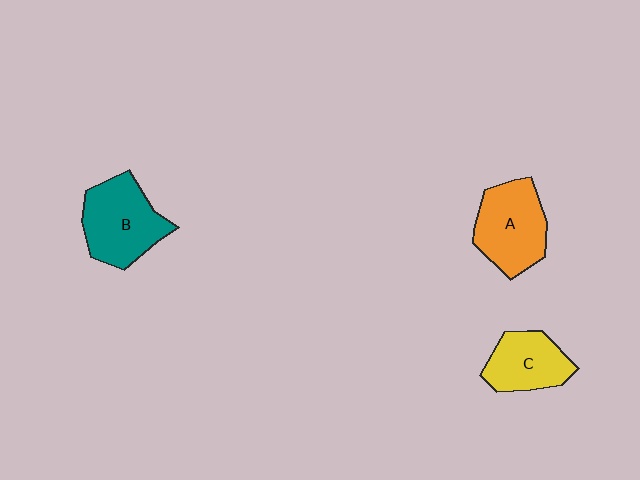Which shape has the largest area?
Shape B (teal).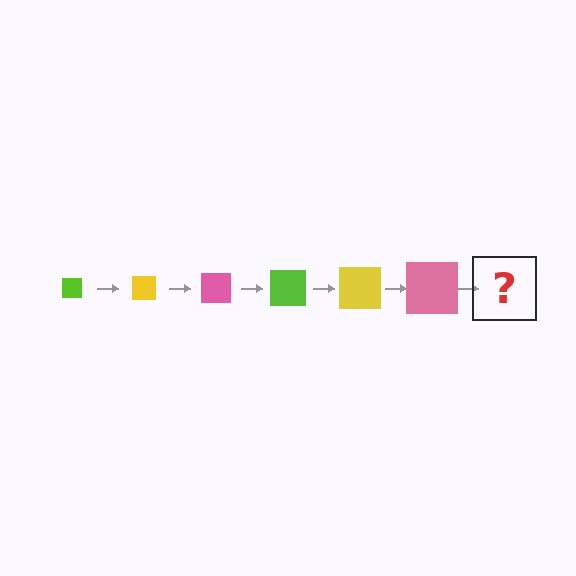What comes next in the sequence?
The next element should be a lime square, larger than the previous one.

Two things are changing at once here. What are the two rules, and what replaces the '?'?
The two rules are that the square grows larger each step and the color cycles through lime, yellow, and pink. The '?' should be a lime square, larger than the previous one.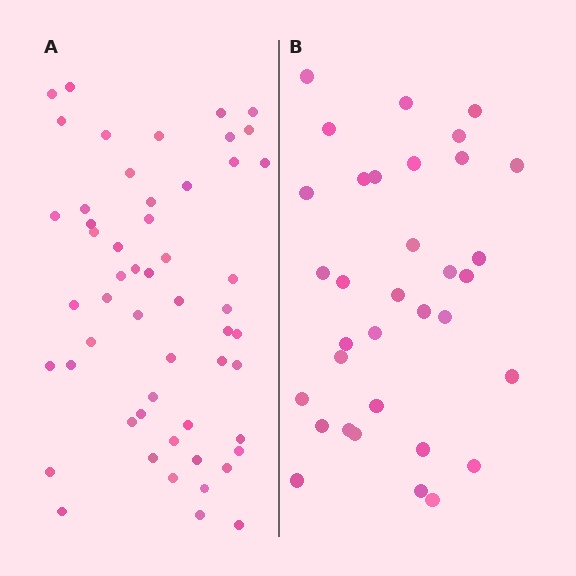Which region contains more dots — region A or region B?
Region A (the left region) has more dots.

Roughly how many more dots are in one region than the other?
Region A has approximately 20 more dots than region B.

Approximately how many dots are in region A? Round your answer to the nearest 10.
About 50 dots. (The exact count is 54, which rounds to 50.)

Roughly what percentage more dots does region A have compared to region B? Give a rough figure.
About 60% more.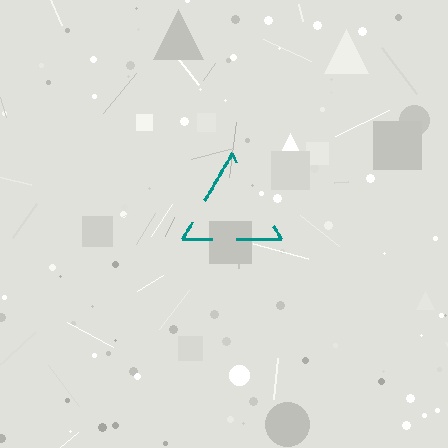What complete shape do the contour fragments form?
The contour fragments form a triangle.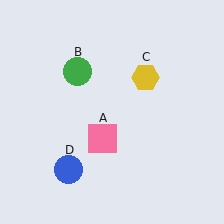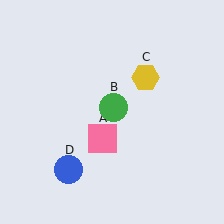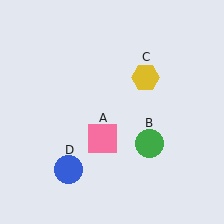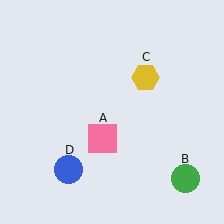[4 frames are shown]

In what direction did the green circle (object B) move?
The green circle (object B) moved down and to the right.